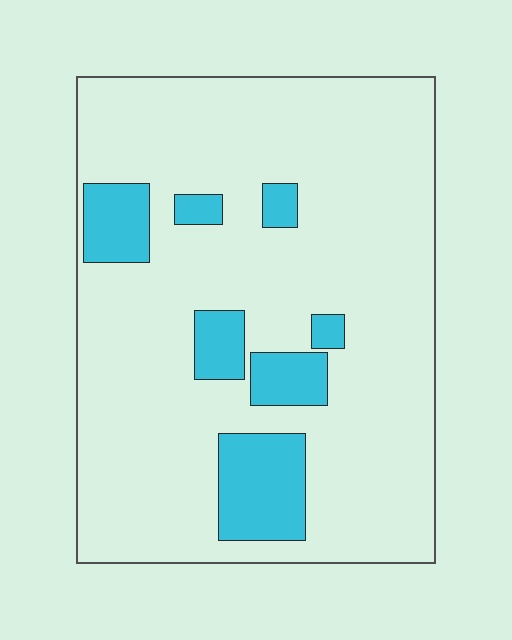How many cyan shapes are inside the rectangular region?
7.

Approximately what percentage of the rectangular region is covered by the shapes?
Approximately 15%.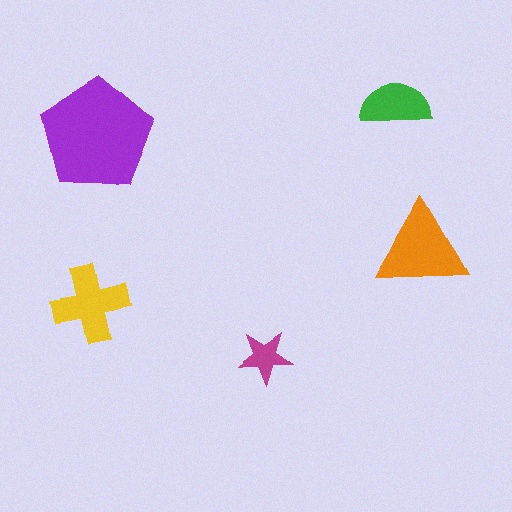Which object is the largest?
The purple pentagon.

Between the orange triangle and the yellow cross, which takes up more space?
The orange triangle.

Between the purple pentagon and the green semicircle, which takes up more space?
The purple pentagon.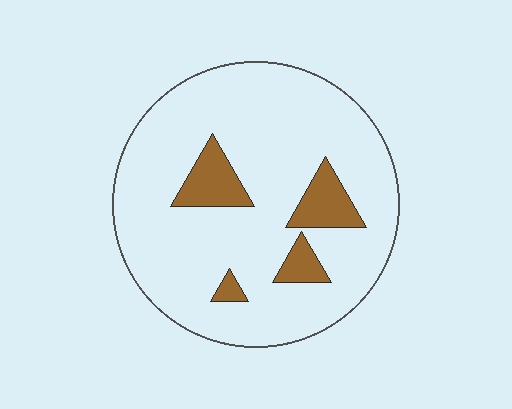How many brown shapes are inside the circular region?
4.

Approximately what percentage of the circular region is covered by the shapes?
Approximately 15%.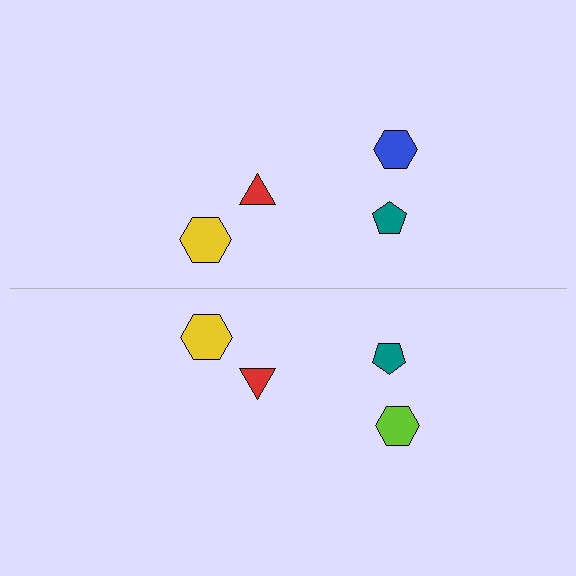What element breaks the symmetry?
The lime hexagon on the bottom side breaks the symmetry — its mirror counterpart is blue.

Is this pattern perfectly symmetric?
No, the pattern is not perfectly symmetric. The lime hexagon on the bottom side breaks the symmetry — its mirror counterpart is blue.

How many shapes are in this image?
There are 8 shapes in this image.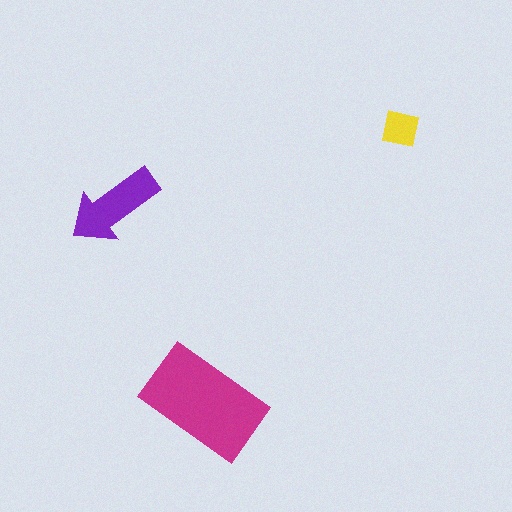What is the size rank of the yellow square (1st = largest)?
3rd.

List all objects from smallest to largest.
The yellow square, the purple arrow, the magenta rectangle.